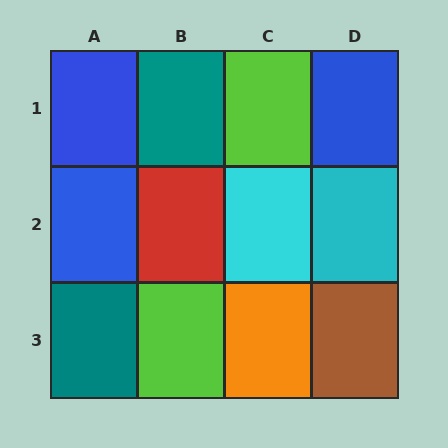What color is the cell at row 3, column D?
Brown.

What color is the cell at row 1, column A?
Blue.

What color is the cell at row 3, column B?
Lime.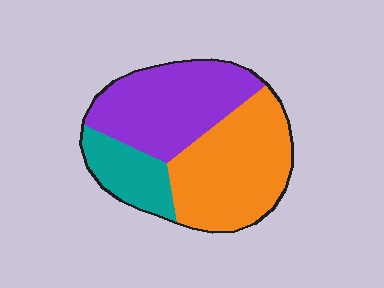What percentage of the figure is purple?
Purple covers about 40% of the figure.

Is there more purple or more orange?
Orange.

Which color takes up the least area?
Teal, at roughly 15%.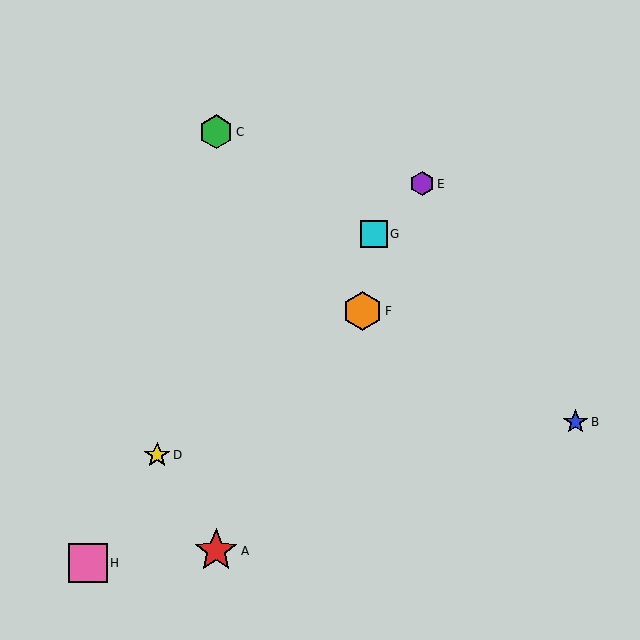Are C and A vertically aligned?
Yes, both are at x≈216.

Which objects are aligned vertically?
Objects A, C are aligned vertically.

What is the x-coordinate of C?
Object C is at x≈216.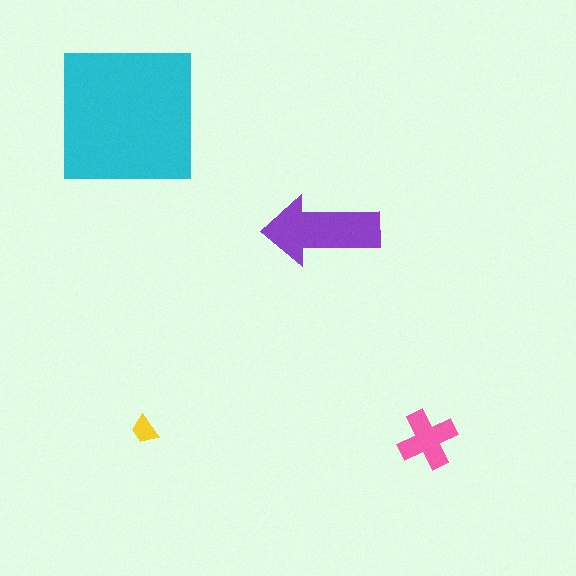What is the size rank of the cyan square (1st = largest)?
1st.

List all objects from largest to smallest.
The cyan square, the purple arrow, the pink cross, the yellow trapezoid.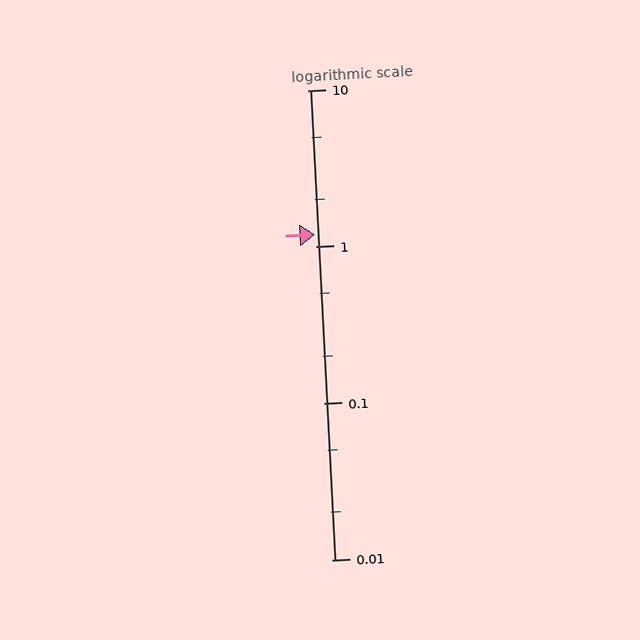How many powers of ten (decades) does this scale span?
The scale spans 3 decades, from 0.01 to 10.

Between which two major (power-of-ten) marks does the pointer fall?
The pointer is between 1 and 10.